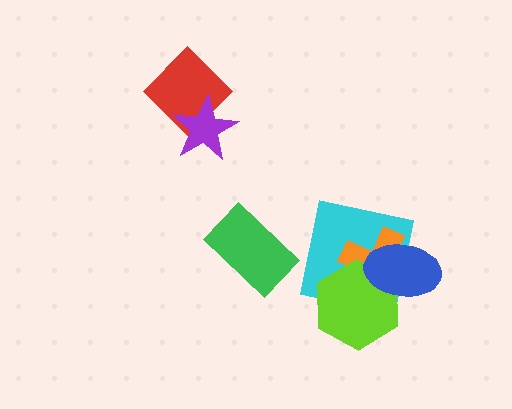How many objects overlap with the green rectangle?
0 objects overlap with the green rectangle.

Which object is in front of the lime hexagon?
The blue ellipse is in front of the lime hexagon.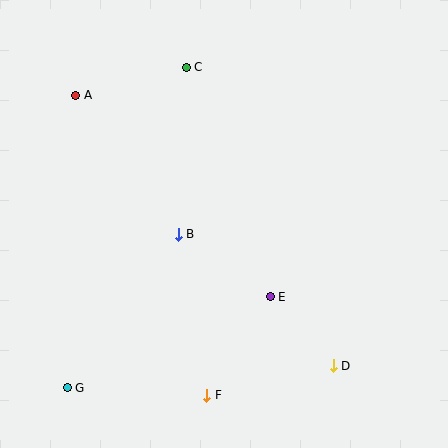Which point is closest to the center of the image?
Point B at (178, 234) is closest to the center.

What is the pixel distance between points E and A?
The distance between E and A is 280 pixels.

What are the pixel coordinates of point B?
Point B is at (178, 234).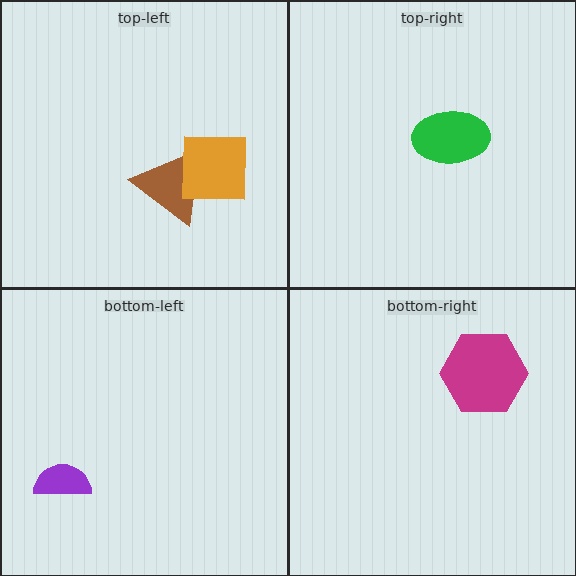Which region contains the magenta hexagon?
The bottom-right region.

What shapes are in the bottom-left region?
The purple semicircle.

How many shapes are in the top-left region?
2.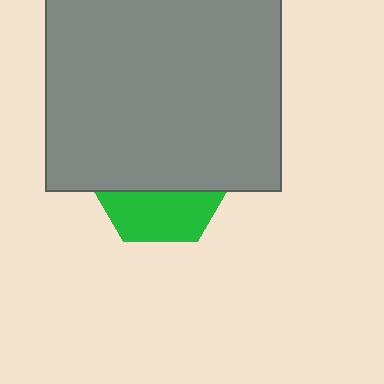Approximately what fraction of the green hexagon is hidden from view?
Roughly 65% of the green hexagon is hidden behind the gray square.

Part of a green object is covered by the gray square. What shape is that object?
It is a hexagon.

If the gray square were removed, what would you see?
You would see the complete green hexagon.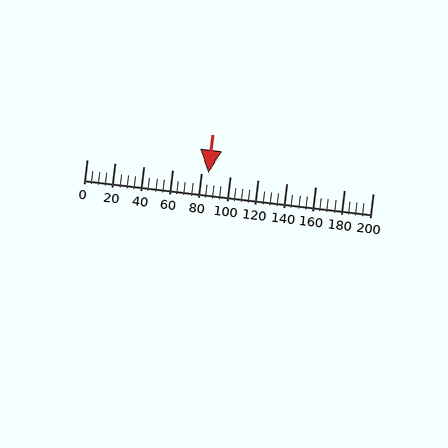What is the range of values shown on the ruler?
The ruler shows values from 0 to 200.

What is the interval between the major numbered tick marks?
The major tick marks are spaced 20 units apart.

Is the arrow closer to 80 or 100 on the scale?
The arrow is closer to 80.